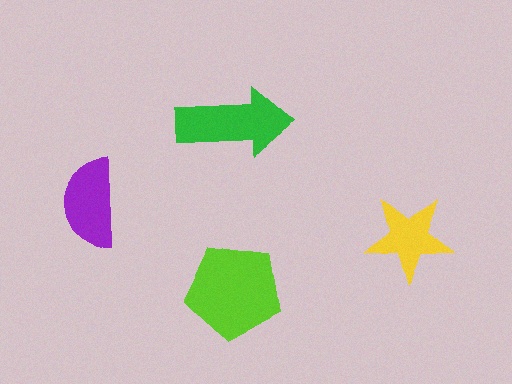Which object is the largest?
The lime pentagon.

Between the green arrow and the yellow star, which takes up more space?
The green arrow.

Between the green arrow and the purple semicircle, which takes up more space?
The green arrow.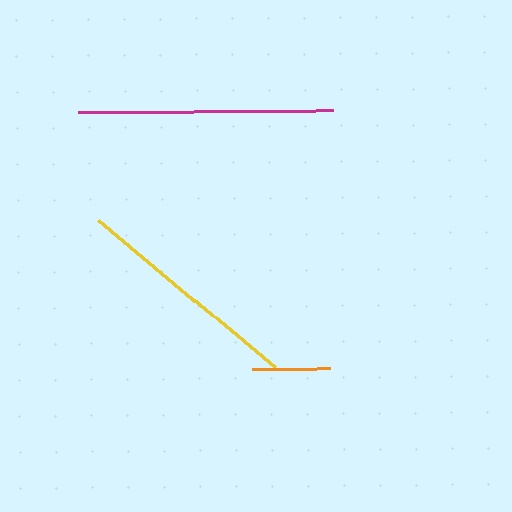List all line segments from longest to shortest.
From longest to shortest: magenta, yellow, orange.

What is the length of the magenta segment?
The magenta segment is approximately 255 pixels long.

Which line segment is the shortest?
The orange line is the shortest at approximately 78 pixels.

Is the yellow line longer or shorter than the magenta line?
The magenta line is longer than the yellow line.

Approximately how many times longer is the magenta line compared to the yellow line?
The magenta line is approximately 1.1 times the length of the yellow line.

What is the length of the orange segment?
The orange segment is approximately 78 pixels long.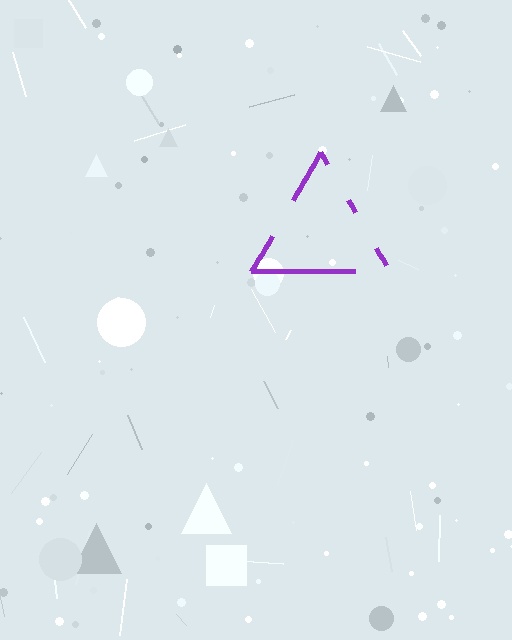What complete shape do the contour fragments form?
The contour fragments form a triangle.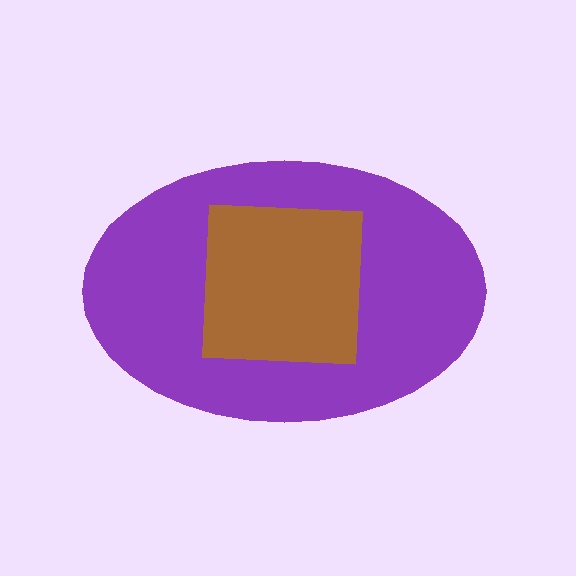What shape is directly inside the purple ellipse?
The brown square.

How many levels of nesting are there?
2.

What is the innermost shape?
The brown square.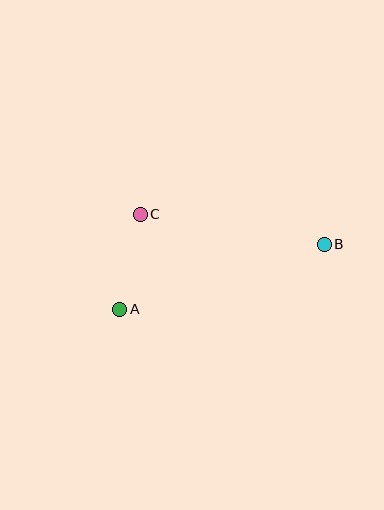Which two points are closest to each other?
Points A and C are closest to each other.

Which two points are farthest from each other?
Points A and B are farthest from each other.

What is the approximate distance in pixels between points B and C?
The distance between B and C is approximately 186 pixels.